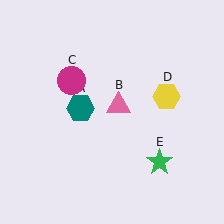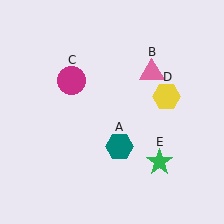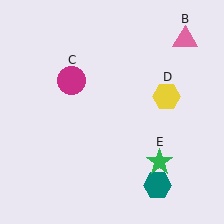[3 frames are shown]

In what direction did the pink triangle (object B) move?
The pink triangle (object B) moved up and to the right.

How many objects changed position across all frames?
2 objects changed position: teal hexagon (object A), pink triangle (object B).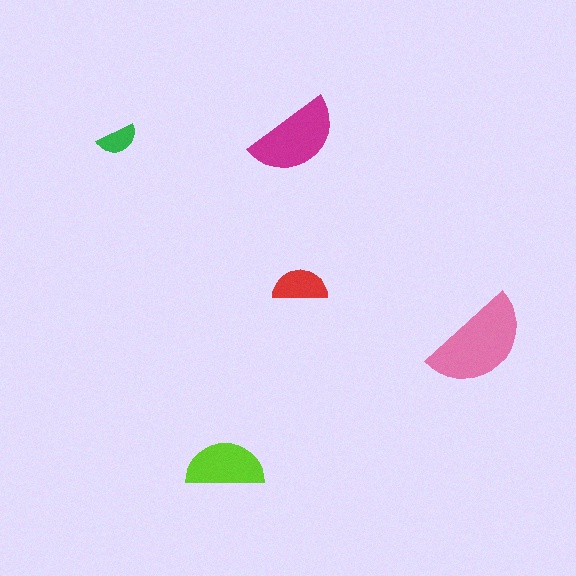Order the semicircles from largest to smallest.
the pink one, the magenta one, the lime one, the red one, the green one.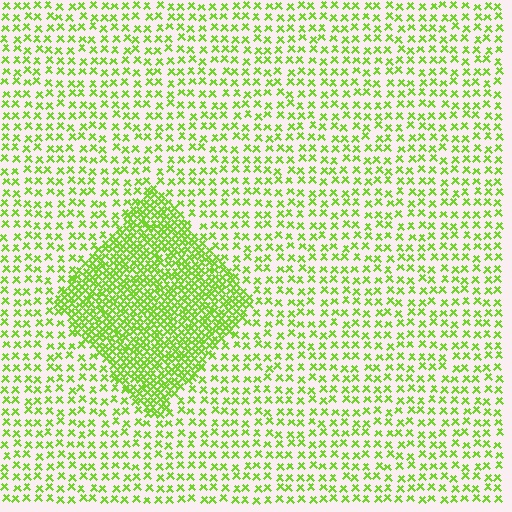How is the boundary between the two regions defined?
The boundary is defined by a change in element density (approximately 2.6x ratio). All elements are the same color, size, and shape.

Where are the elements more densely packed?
The elements are more densely packed inside the diamond boundary.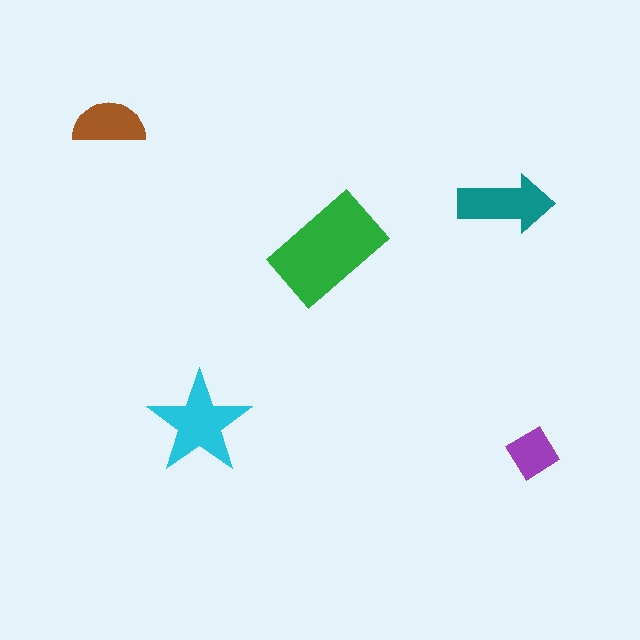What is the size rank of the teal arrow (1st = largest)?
3rd.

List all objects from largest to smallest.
The green rectangle, the cyan star, the teal arrow, the brown semicircle, the purple diamond.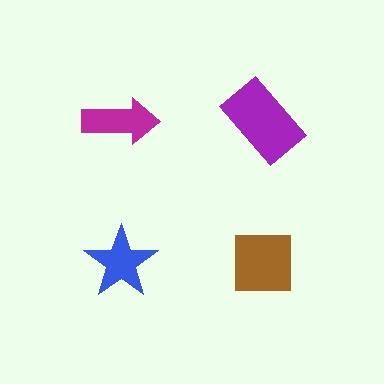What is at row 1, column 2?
A purple rectangle.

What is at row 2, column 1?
A blue star.